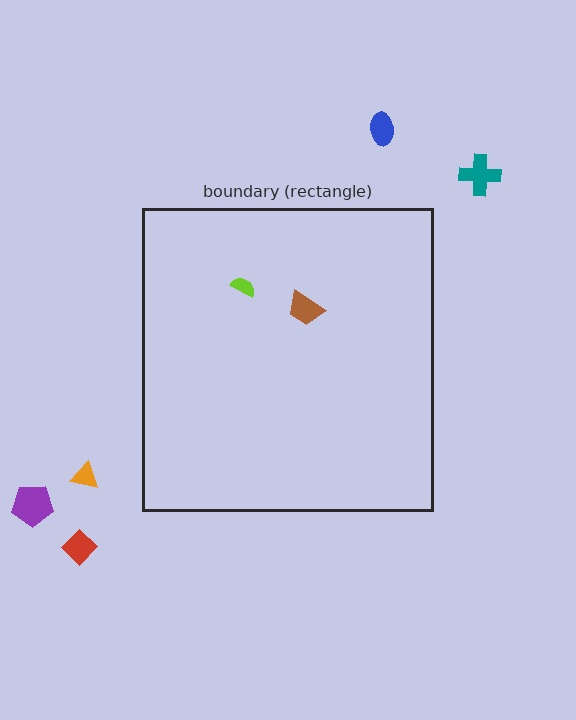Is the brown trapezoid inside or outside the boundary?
Inside.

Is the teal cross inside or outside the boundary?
Outside.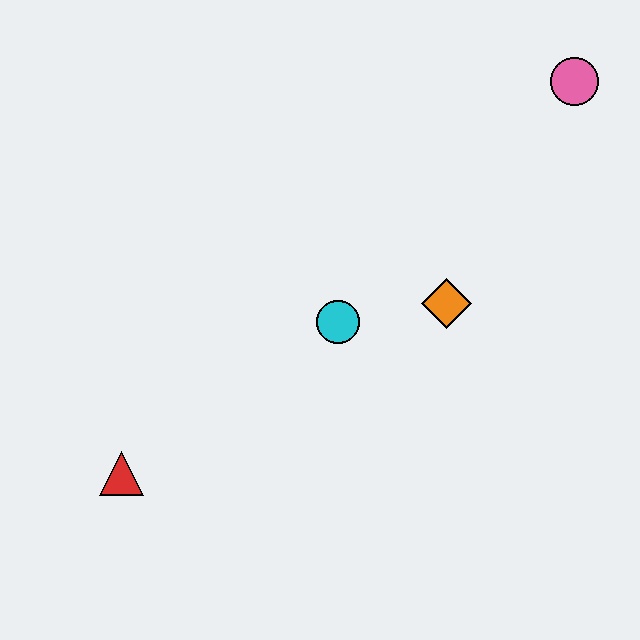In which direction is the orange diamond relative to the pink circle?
The orange diamond is below the pink circle.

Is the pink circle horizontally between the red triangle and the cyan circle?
No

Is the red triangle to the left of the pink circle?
Yes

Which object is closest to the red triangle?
The cyan circle is closest to the red triangle.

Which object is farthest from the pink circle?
The red triangle is farthest from the pink circle.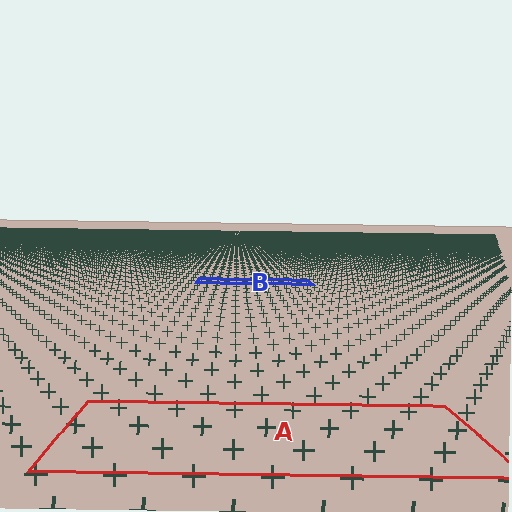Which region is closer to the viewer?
Region A is closer. The texture elements there are larger and more spread out.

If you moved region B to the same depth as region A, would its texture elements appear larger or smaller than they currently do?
They would appear larger. At a closer depth, the same texture elements are projected at a bigger on-screen size.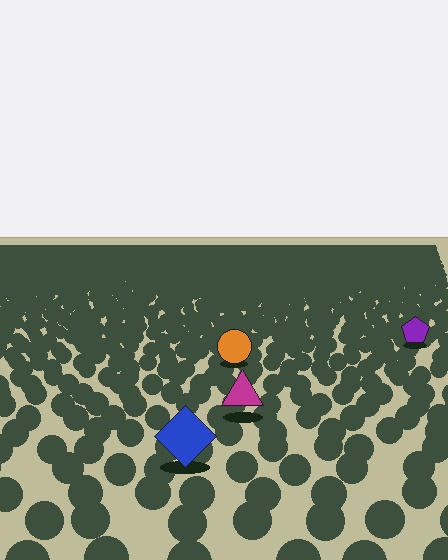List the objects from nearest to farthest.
From nearest to farthest: the blue diamond, the magenta triangle, the orange circle, the purple pentagon.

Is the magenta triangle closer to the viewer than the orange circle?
Yes. The magenta triangle is closer — you can tell from the texture gradient: the ground texture is coarser near it.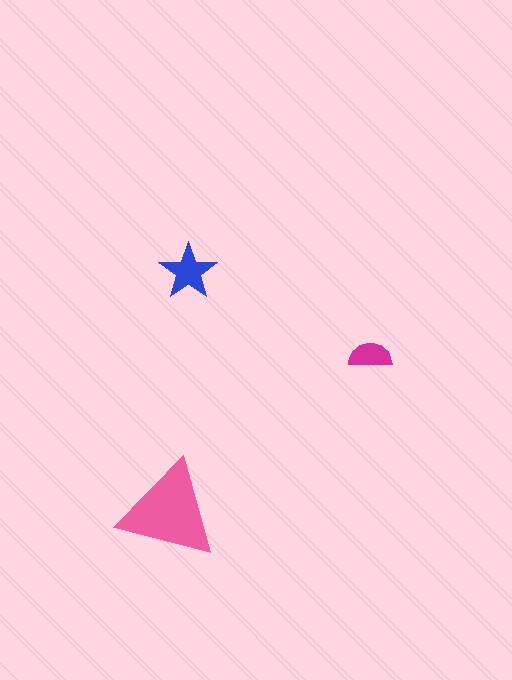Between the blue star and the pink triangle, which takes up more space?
The pink triangle.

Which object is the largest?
The pink triangle.